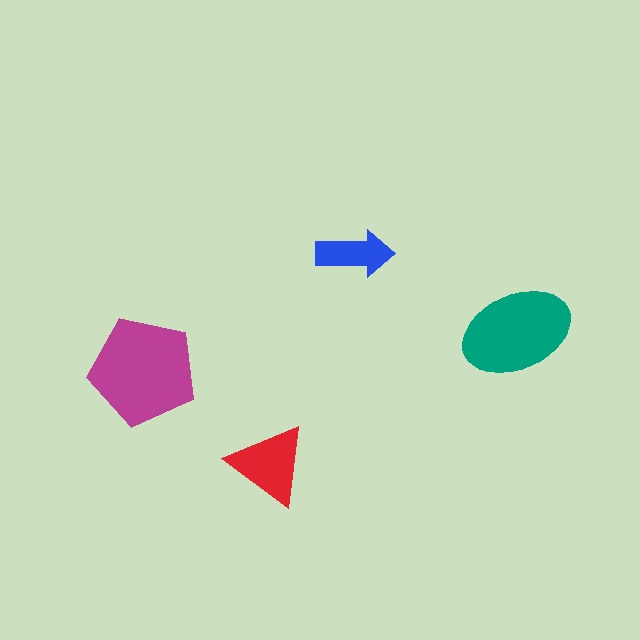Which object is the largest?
The magenta pentagon.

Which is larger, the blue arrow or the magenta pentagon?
The magenta pentagon.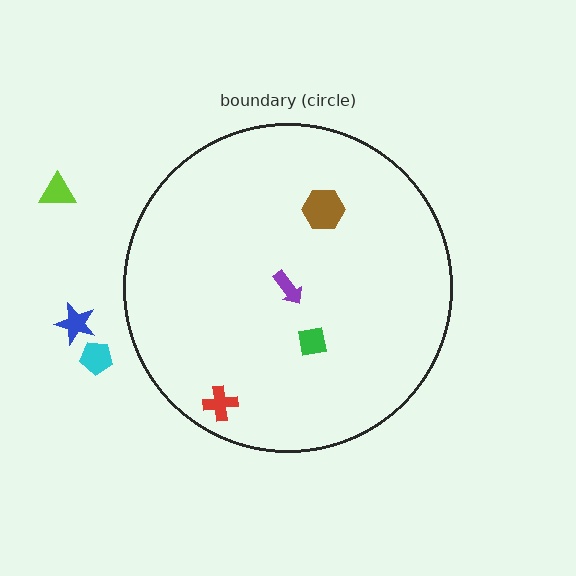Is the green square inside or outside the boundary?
Inside.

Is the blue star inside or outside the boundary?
Outside.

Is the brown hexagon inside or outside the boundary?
Inside.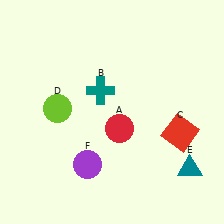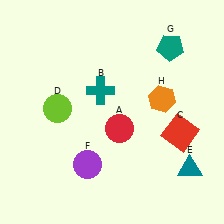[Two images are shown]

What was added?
A teal pentagon (G), an orange hexagon (H) were added in Image 2.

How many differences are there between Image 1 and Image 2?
There are 2 differences between the two images.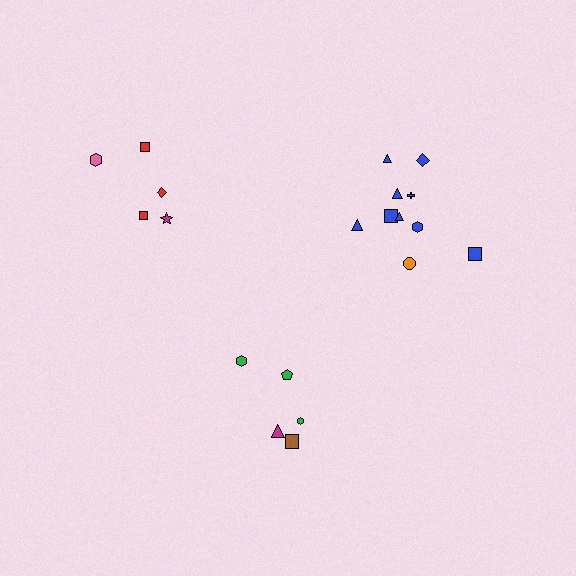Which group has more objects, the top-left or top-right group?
The top-right group.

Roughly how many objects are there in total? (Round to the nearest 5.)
Roughly 20 objects in total.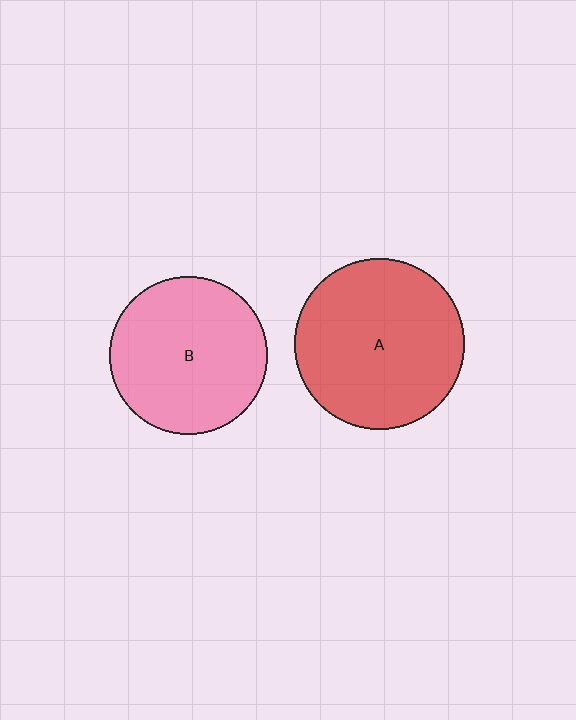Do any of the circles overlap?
No, none of the circles overlap.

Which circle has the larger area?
Circle A (red).